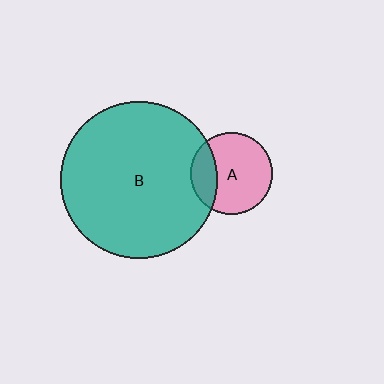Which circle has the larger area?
Circle B (teal).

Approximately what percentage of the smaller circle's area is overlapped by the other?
Approximately 25%.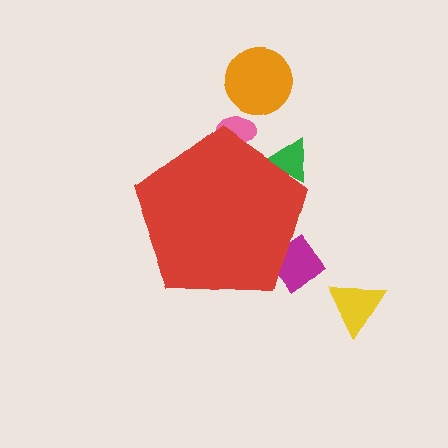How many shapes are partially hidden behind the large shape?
3 shapes are partially hidden.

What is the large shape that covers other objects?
A red pentagon.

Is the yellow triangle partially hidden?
No, the yellow triangle is fully visible.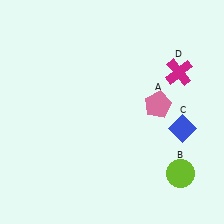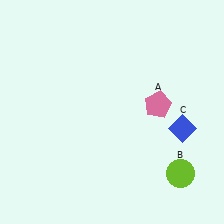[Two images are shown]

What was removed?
The magenta cross (D) was removed in Image 2.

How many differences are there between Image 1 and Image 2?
There is 1 difference between the two images.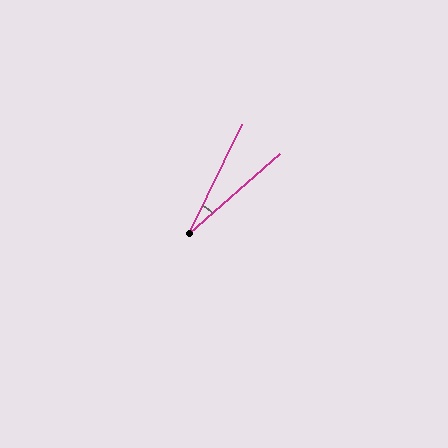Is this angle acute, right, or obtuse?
It is acute.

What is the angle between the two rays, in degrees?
Approximately 23 degrees.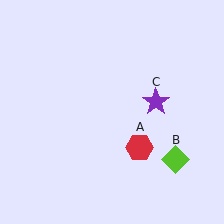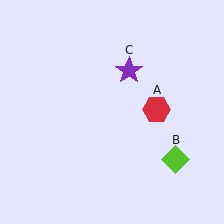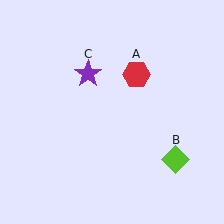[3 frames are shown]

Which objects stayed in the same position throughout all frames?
Lime diamond (object B) remained stationary.